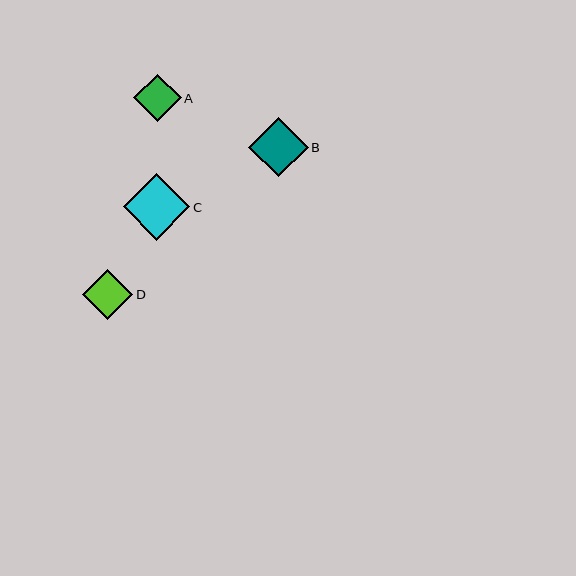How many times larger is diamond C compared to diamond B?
Diamond C is approximately 1.1 times the size of diamond B.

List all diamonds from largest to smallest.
From largest to smallest: C, B, D, A.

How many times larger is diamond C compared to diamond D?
Diamond C is approximately 1.3 times the size of diamond D.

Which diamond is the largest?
Diamond C is the largest with a size of approximately 66 pixels.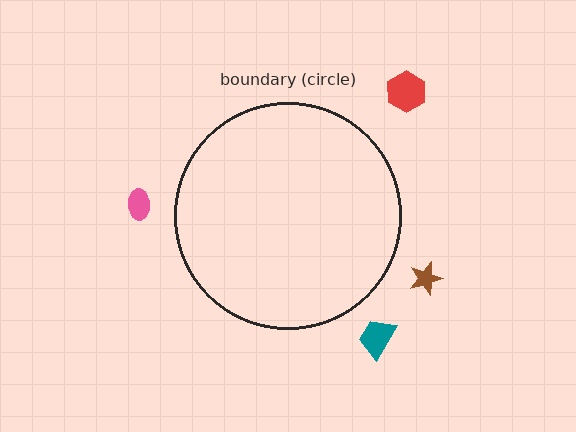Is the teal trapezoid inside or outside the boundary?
Outside.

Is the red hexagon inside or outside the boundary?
Outside.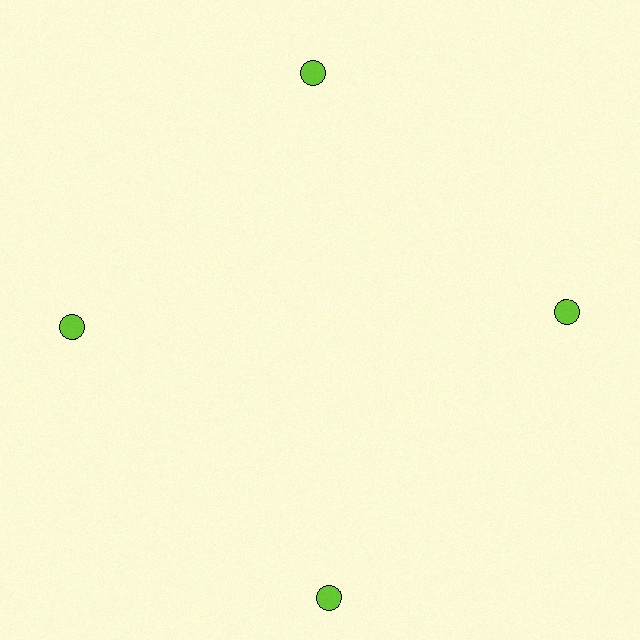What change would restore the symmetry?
The symmetry would be restored by moving it inward, back onto the ring so that all 4 circles sit at equal angles and equal distance from the center.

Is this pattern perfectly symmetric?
No. The 4 lime circles are arranged in a ring, but one element near the 6 o'clock position is pushed outward from the center, breaking the 4-fold rotational symmetry.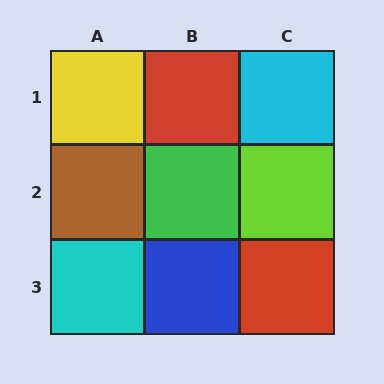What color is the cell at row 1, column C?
Cyan.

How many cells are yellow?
1 cell is yellow.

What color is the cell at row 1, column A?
Yellow.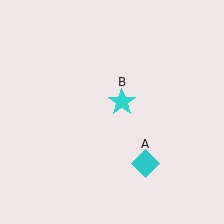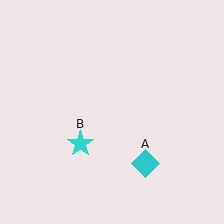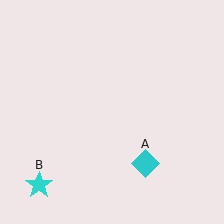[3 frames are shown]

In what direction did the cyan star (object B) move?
The cyan star (object B) moved down and to the left.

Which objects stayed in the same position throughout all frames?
Cyan diamond (object A) remained stationary.